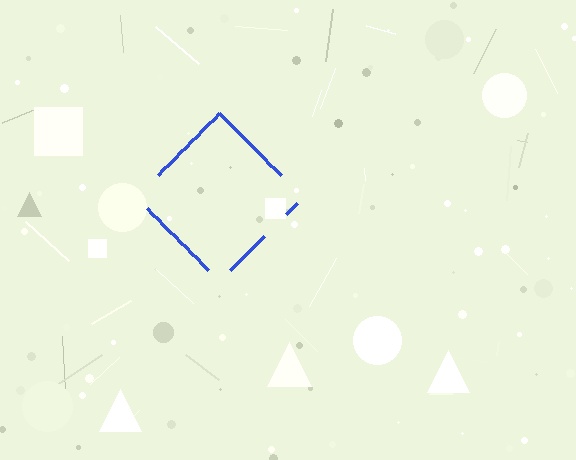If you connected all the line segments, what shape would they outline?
They would outline a diamond.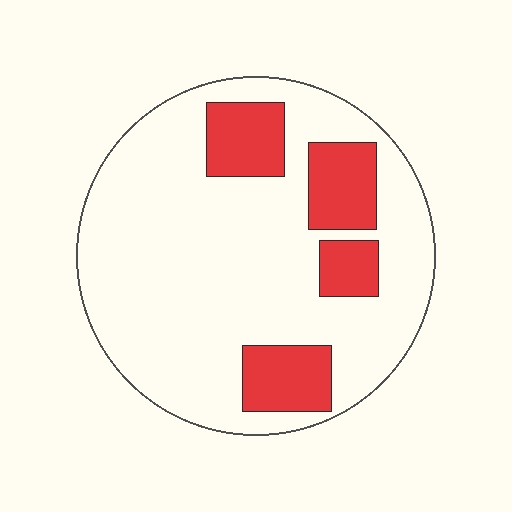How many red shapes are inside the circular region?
4.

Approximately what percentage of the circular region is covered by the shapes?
Approximately 20%.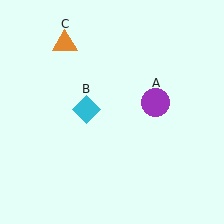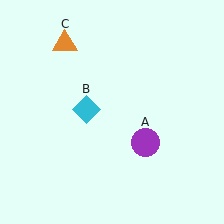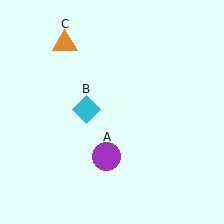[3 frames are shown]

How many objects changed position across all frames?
1 object changed position: purple circle (object A).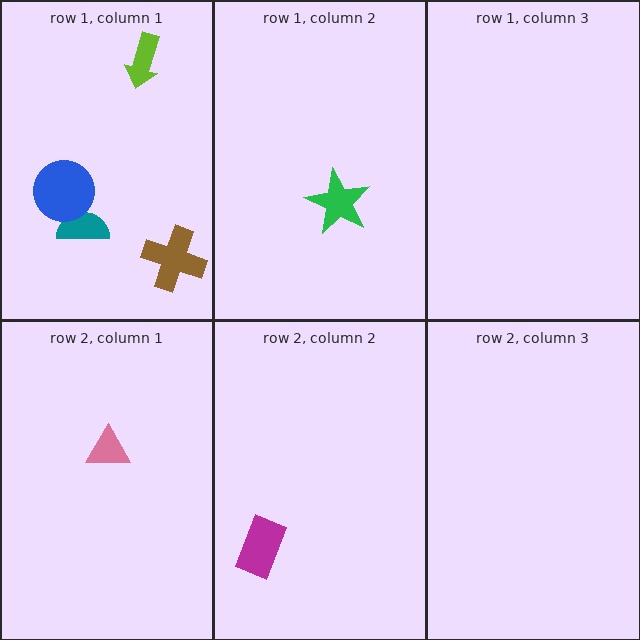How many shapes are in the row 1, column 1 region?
4.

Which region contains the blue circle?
The row 1, column 1 region.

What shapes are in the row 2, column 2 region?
The magenta rectangle.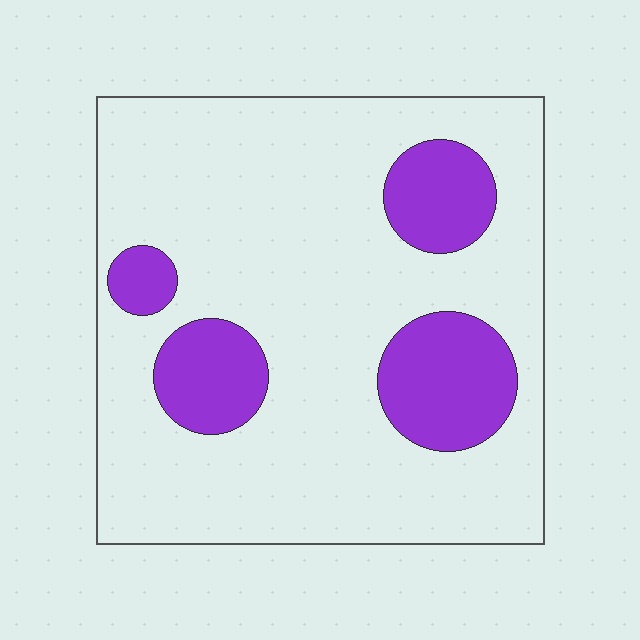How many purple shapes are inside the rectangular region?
4.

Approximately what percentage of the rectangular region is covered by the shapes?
Approximately 20%.